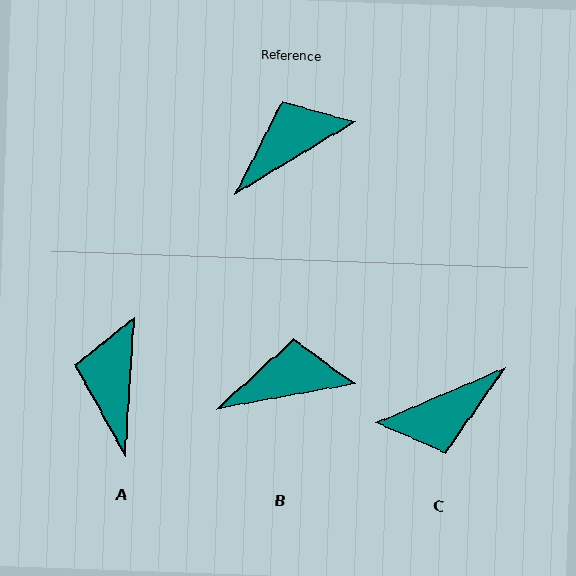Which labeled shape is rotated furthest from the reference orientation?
C, about 172 degrees away.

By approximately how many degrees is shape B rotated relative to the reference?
Approximately 21 degrees clockwise.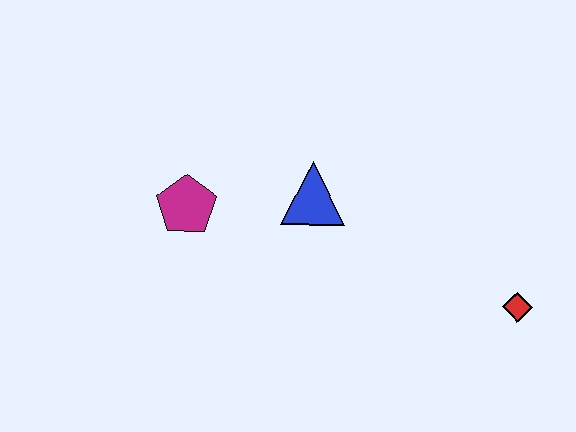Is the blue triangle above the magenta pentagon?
Yes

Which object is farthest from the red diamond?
The magenta pentagon is farthest from the red diamond.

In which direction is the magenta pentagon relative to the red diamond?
The magenta pentagon is to the left of the red diamond.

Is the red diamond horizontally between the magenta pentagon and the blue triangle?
No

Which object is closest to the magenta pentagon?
The blue triangle is closest to the magenta pentagon.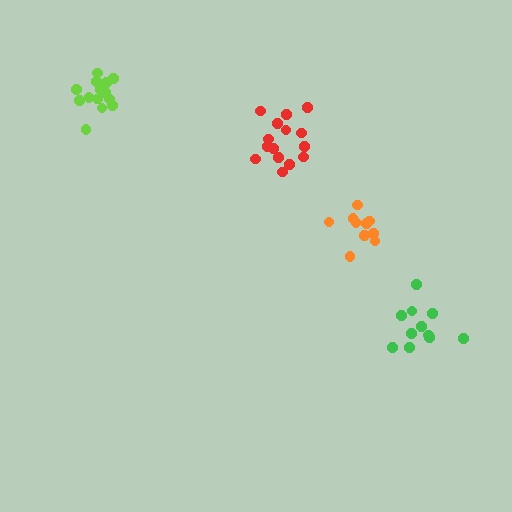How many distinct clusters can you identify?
There are 4 distinct clusters.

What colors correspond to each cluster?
The clusters are colored: orange, green, lime, red.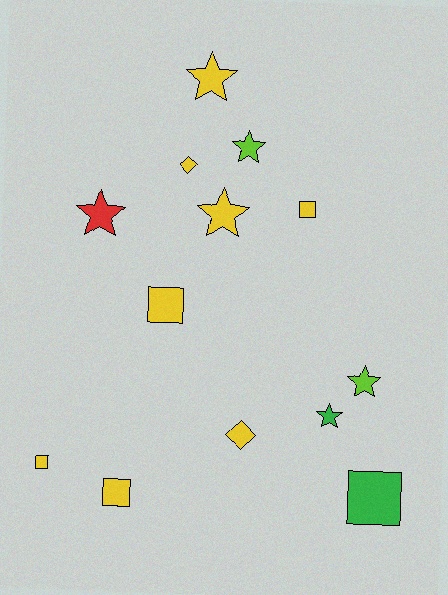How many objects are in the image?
There are 13 objects.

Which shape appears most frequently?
Star, with 6 objects.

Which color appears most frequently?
Yellow, with 8 objects.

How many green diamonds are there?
There are no green diamonds.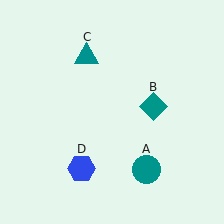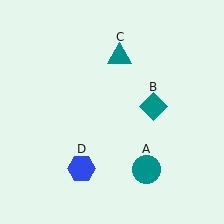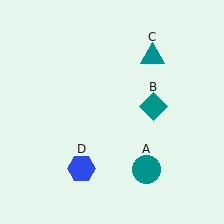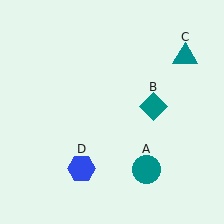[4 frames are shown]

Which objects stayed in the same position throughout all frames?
Teal circle (object A) and teal diamond (object B) and blue hexagon (object D) remained stationary.